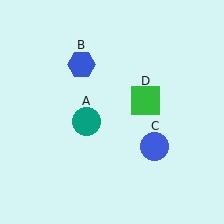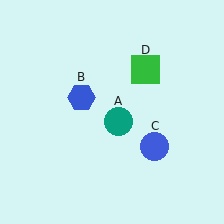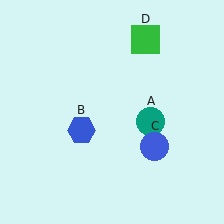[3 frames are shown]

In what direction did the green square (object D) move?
The green square (object D) moved up.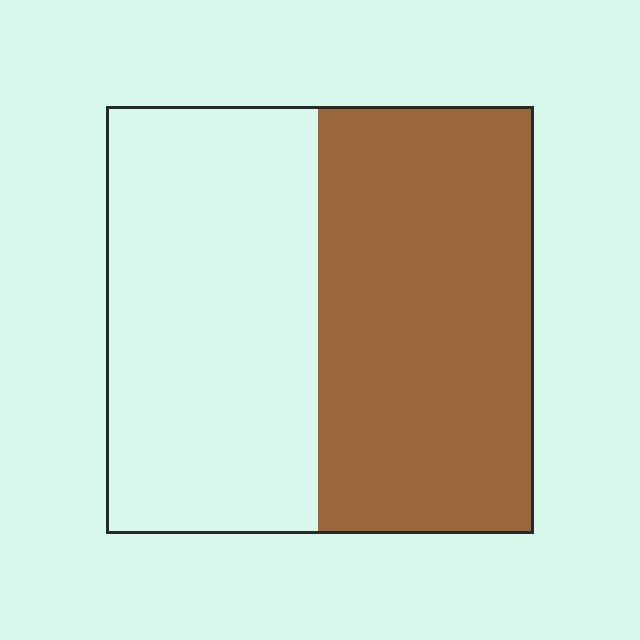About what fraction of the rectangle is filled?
About one half (1/2).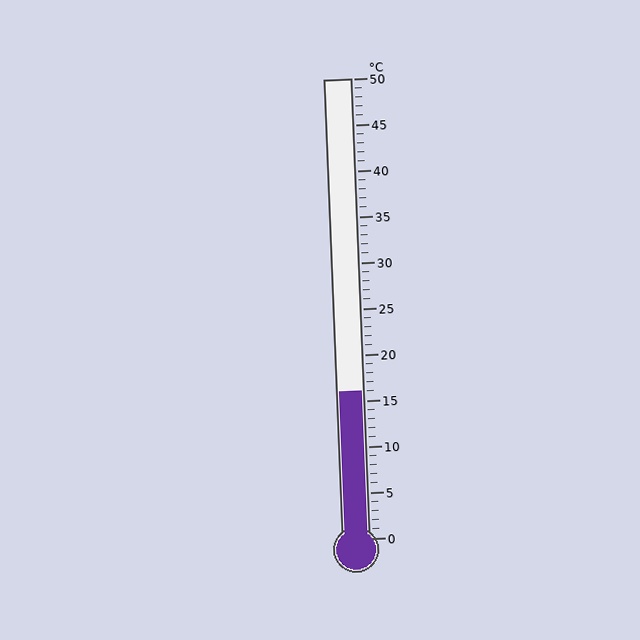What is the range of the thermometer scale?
The thermometer scale ranges from 0°C to 50°C.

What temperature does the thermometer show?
The thermometer shows approximately 16°C.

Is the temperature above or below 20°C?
The temperature is below 20°C.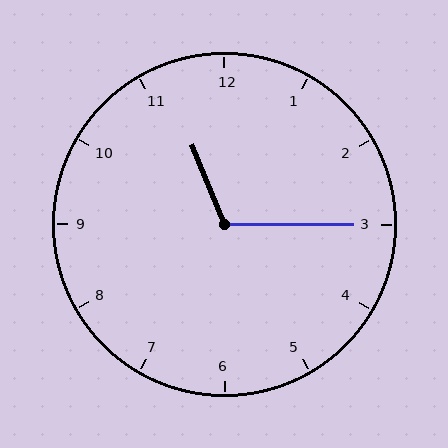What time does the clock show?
11:15.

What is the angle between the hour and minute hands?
Approximately 112 degrees.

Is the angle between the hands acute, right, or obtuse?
It is obtuse.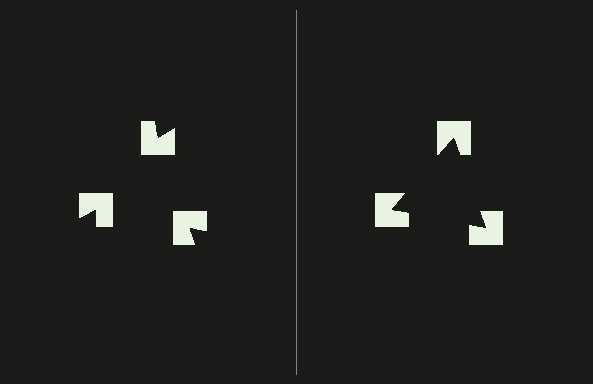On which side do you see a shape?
An illusory triangle appears on the right side. On the left side the wedge cuts are rotated, so no coherent shape forms.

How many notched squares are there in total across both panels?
6 — 3 on each side.